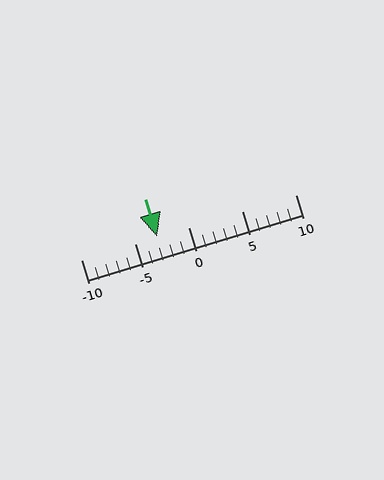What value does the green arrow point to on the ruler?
The green arrow points to approximately -3.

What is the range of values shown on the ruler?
The ruler shows values from -10 to 10.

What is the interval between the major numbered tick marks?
The major tick marks are spaced 5 units apart.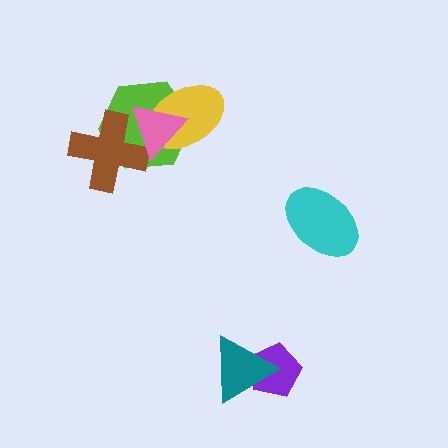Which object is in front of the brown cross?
The pink triangle is in front of the brown cross.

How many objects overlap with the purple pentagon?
1 object overlaps with the purple pentagon.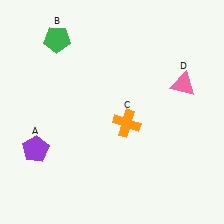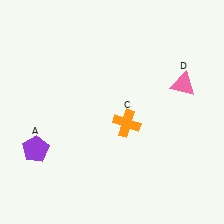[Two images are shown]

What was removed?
The green pentagon (B) was removed in Image 2.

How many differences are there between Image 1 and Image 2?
There is 1 difference between the two images.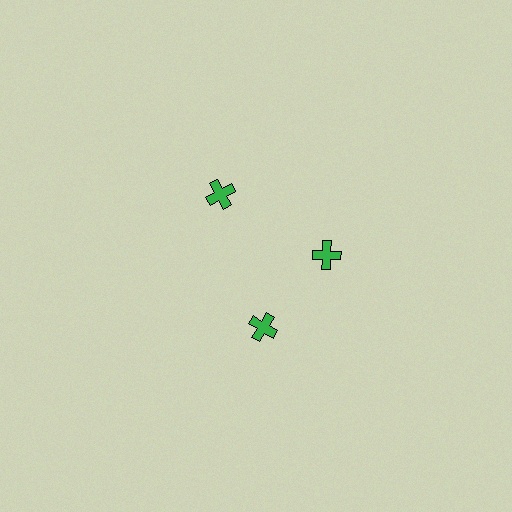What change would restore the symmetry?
The symmetry would be restored by rotating it back into even spacing with its neighbors so that all 3 crosses sit at equal angles and equal distance from the center.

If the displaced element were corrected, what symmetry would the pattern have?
It would have 3-fold rotational symmetry — the pattern would map onto itself every 120 degrees.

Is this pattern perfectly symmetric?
No. The 3 green crosses are arranged in a ring, but one element near the 7 o'clock position is rotated out of alignment along the ring, breaking the 3-fold rotational symmetry.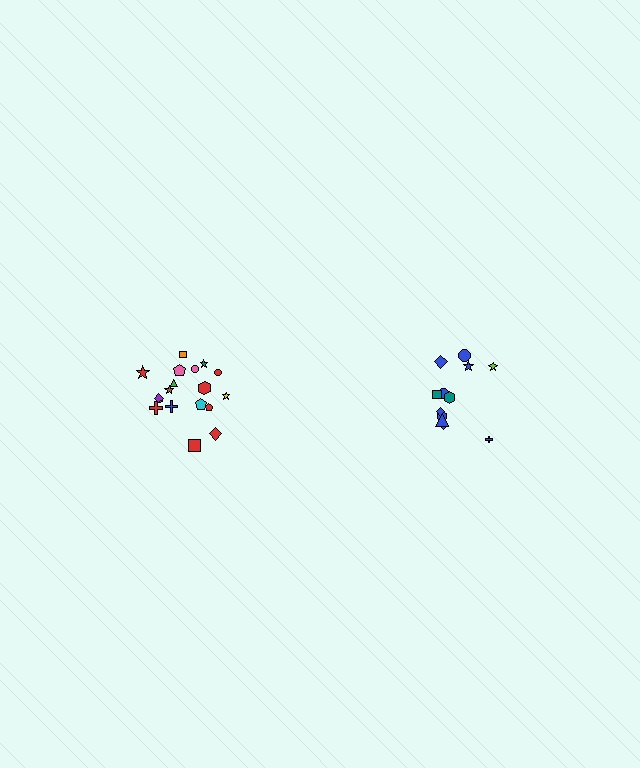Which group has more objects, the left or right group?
The left group.